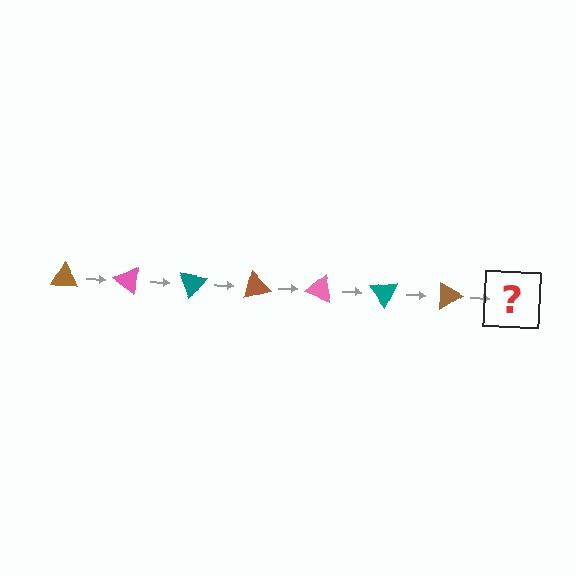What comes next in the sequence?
The next element should be a pink triangle, rotated 245 degrees from the start.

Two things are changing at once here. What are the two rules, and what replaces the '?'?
The two rules are that it rotates 35 degrees each step and the color cycles through brown, pink, and teal. The '?' should be a pink triangle, rotated 245 degrees from the start.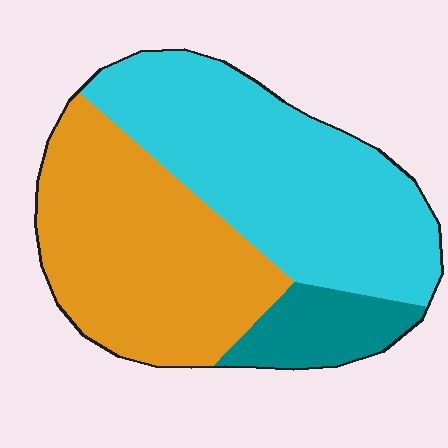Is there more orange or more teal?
Orange.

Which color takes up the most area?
Cyan, at roughly 45%.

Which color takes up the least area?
Teal, at roughly 10%.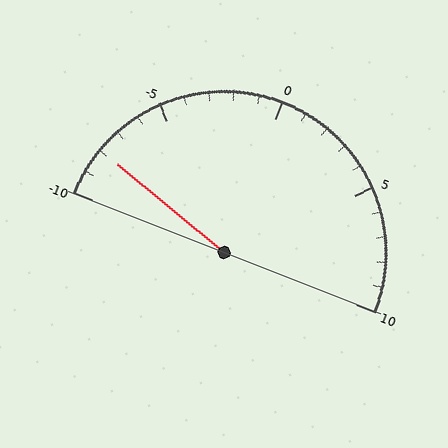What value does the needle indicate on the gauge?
The needle indicates approximately -8.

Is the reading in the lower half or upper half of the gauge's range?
The reading is in the lower half of the range (-10 to 10).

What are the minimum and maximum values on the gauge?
The gauge ranges from -10 to 10.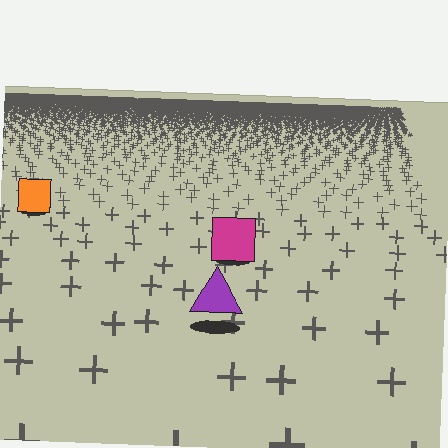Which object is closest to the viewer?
The purple triangle is closest. The texture marks near it are larger and more spread out.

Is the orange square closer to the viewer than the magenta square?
No. The magenta square is closer — you can tell from the texture gradient: the ground texture is coarser near it.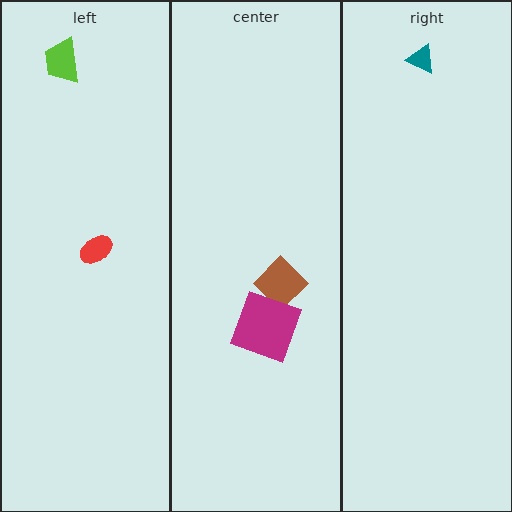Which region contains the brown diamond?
The center region.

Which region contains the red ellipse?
The left region.